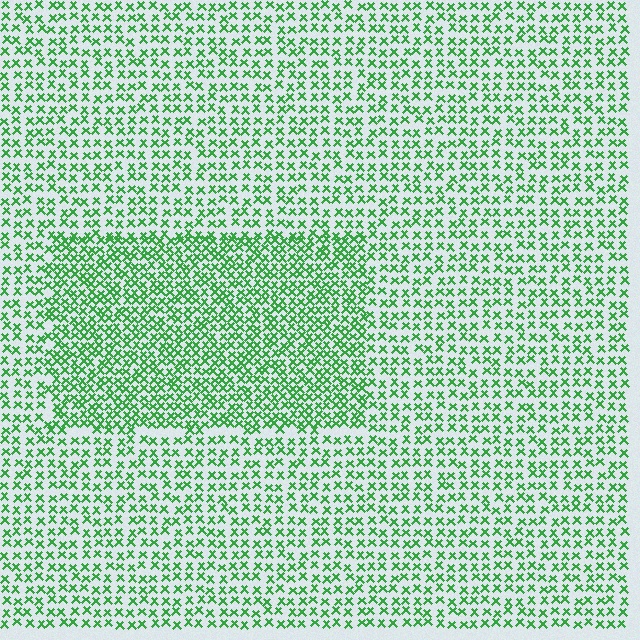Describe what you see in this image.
The image contains small green elements arranged at two different densities. A rectangle-shaped region is visible where the elements are more densely packed than the surrounding area.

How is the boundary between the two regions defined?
The boundary is defined by a change in element density (approximately 1.7x ratio). All elements are the same color, size, and shape.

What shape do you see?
I see a rectangle.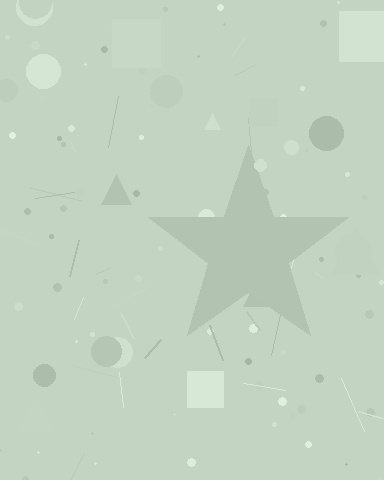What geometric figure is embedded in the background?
A star is embedded in the background.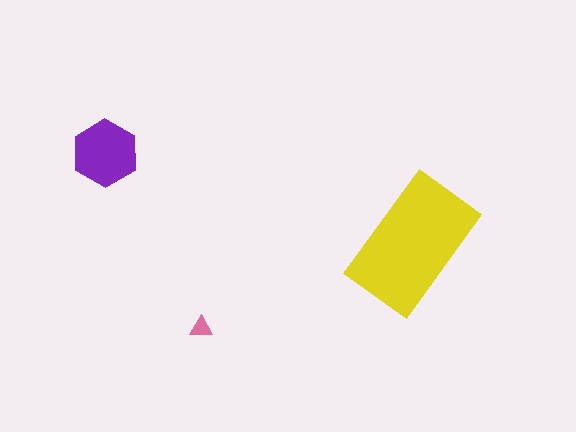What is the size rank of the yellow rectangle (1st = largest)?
1st.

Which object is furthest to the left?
The purple hexagon is leftmost.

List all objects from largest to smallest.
The yellow rectangle, the purple hexagon, the pink triangle.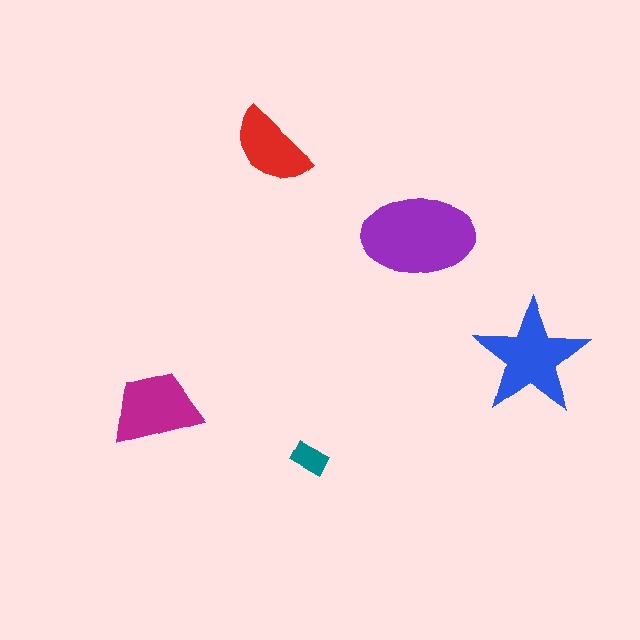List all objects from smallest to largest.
The teal rectangle, the red semicircle, the magenta trapezoid, the blue star, the purple ellipse.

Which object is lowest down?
The teal rectangle is bottommost.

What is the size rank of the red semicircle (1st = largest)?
4th.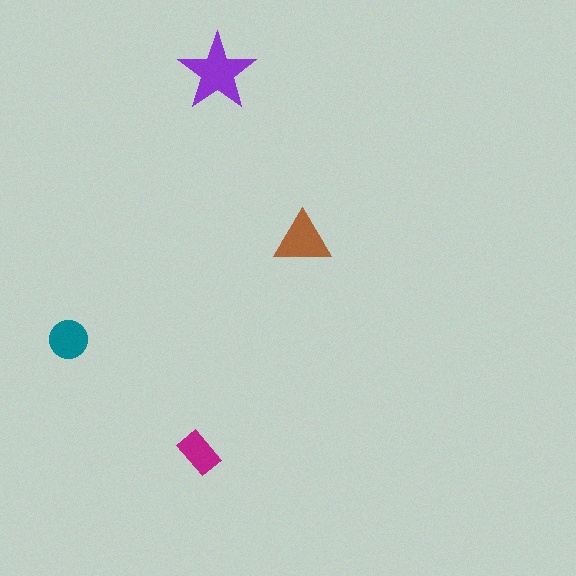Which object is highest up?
The purple star is topmost.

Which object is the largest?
The purple star.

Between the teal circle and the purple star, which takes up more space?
The purple star.